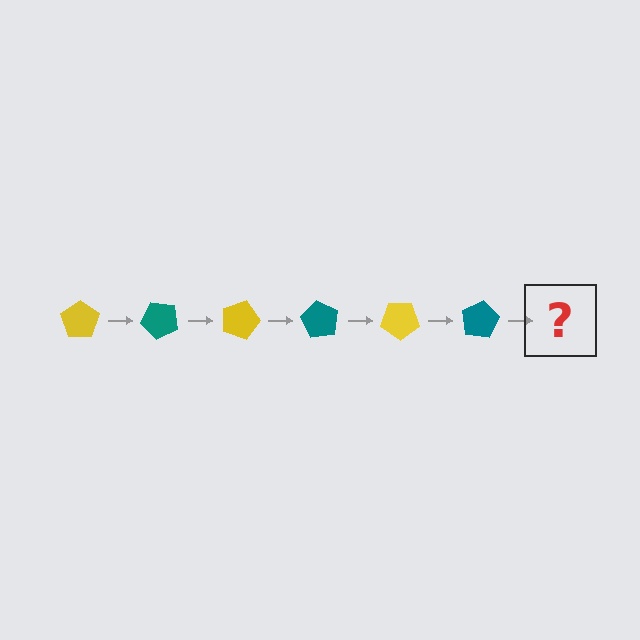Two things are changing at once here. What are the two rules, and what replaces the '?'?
The two rules are that it rotates 45 degrees each step and the color cycles through yellow and teal. The '?' should be a yellow pentagon, rotated 270 degrees from the start.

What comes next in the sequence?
The next element should be a yellow pentagon, rotated 270 degrees from the start.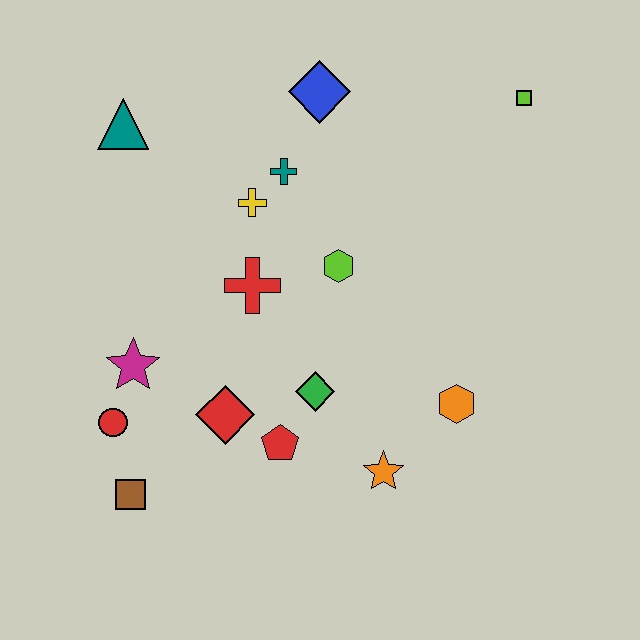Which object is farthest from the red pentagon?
The lime square is farthest from the red pentagon.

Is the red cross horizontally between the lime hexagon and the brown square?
Yes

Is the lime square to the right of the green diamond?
Yes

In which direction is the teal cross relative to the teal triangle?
The teal cross is to the right of the teal triangle.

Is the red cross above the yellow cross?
No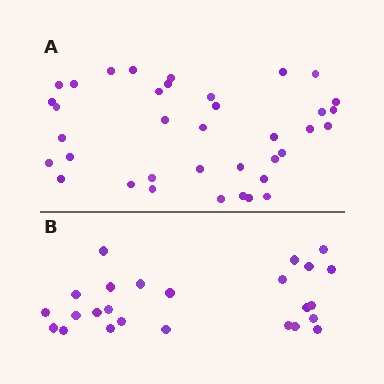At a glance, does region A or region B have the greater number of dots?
Region A (the top region) has more dots.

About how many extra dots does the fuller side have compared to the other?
Region A has roughly 12 or so more dots than region B.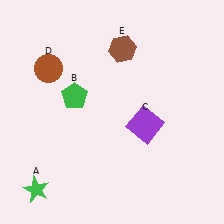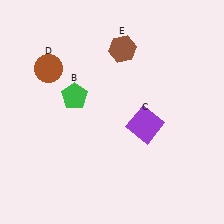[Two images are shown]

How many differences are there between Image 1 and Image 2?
There is 1 difference between the two images.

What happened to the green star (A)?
The green star (A) was removed in Image 2. It was in the bottom-left area of Image 1.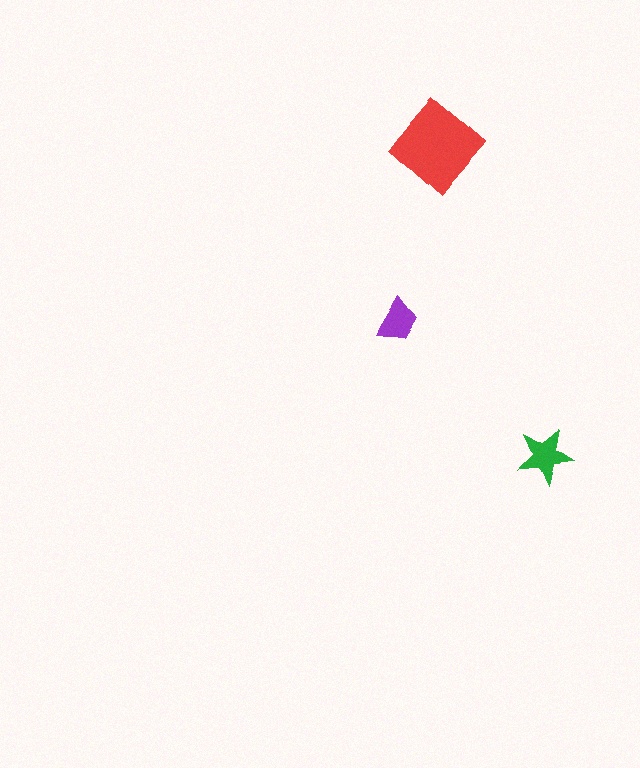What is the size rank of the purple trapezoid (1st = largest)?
3rd.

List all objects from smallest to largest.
The purple trapezoid, the green star, the red diamond.